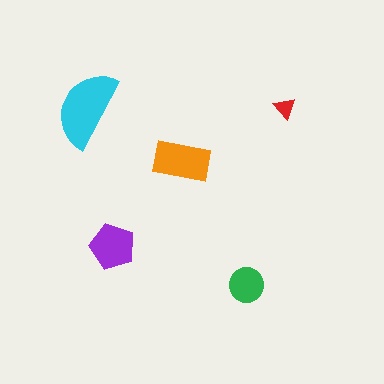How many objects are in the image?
There are 5 objects in the image.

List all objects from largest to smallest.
The cyan semicircle, the orange rectangle, the purple pentagon, the green circle, the red triangle.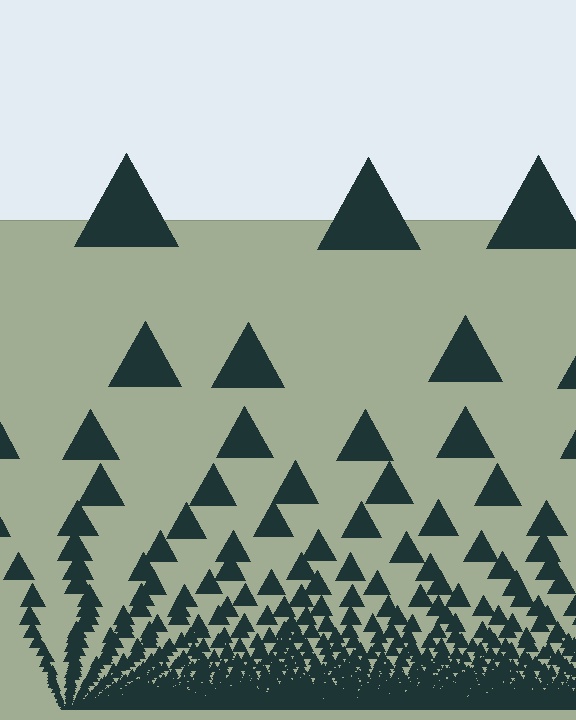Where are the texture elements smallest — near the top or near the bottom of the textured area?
Near the bottom.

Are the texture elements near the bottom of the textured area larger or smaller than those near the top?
Smaller. The gradient is inverted — elements near the bottom are smaller and denser.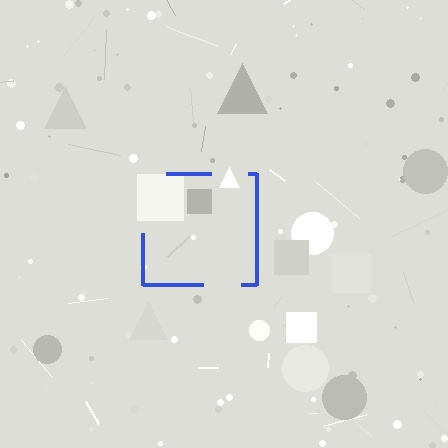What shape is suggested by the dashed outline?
The dashed outline suggests a square.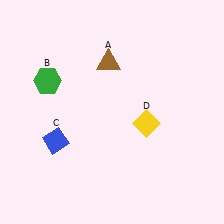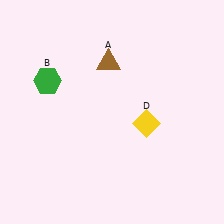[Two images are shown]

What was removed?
The blue diamond (C) was removed in Image 2.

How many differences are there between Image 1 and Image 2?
There is 1 difference between the two images.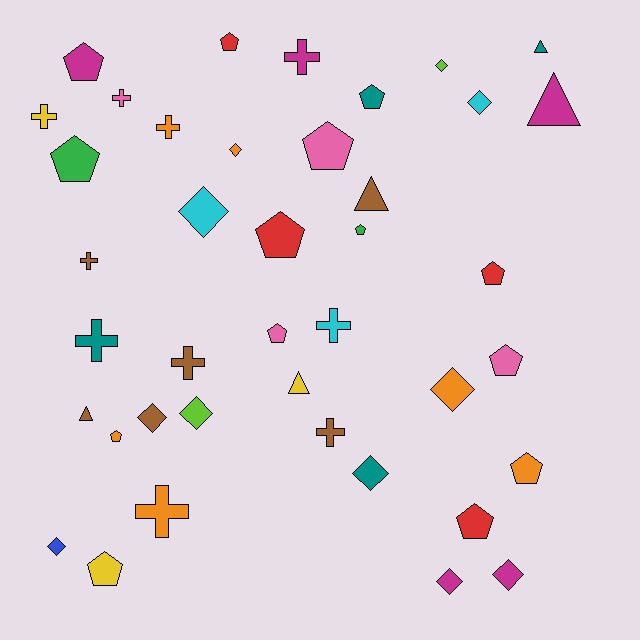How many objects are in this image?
There are 40 objects.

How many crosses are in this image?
There are 10 crosses.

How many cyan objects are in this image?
There are 3 cyan objects.